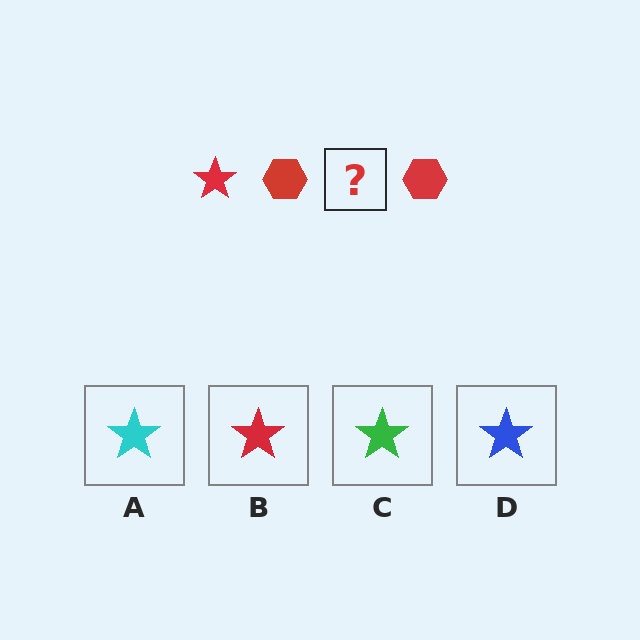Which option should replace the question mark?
Option B.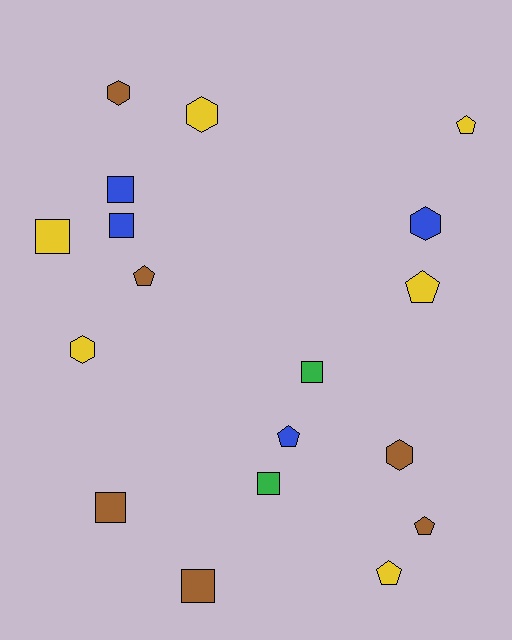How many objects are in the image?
There are 18 objects.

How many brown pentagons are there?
There are 2 brown pentagons.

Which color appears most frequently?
Brown, with 6 objects.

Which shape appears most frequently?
Square, with 7 objects.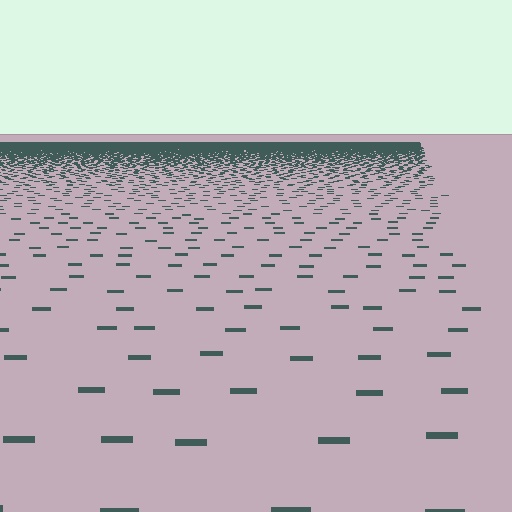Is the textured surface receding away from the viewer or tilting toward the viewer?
The surface is receding away from the viewer. Texture elements get smaller and denser toward the top.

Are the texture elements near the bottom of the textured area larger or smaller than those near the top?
Larger. Near the bottom, elements are closer to the viewer and appear at a bigger on-screen size.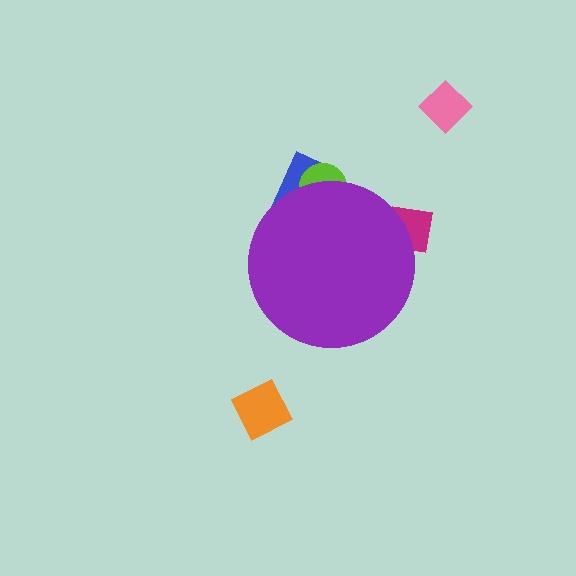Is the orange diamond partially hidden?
No, the orange diamond is fully visible.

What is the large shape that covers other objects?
A purple circle.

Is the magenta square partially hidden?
Yes, the magenta square is partially hidden behind the purple circle.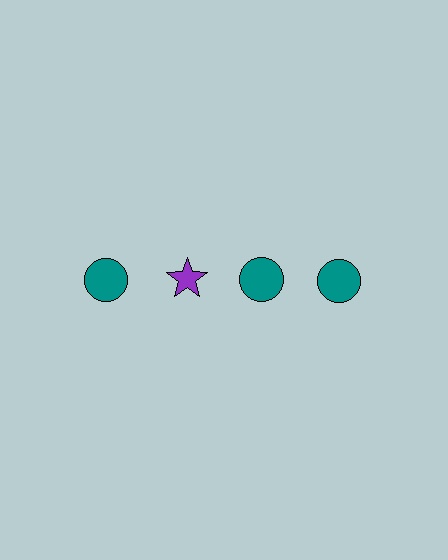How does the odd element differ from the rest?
It differs in both color (purple instead of teal) and shape (star instead of circle).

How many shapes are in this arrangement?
There are 4 shapes arranged in a grid pattern.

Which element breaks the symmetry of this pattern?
The purple star in the top row, second from left column breaks the symmetry. All other shapes are teal circles.